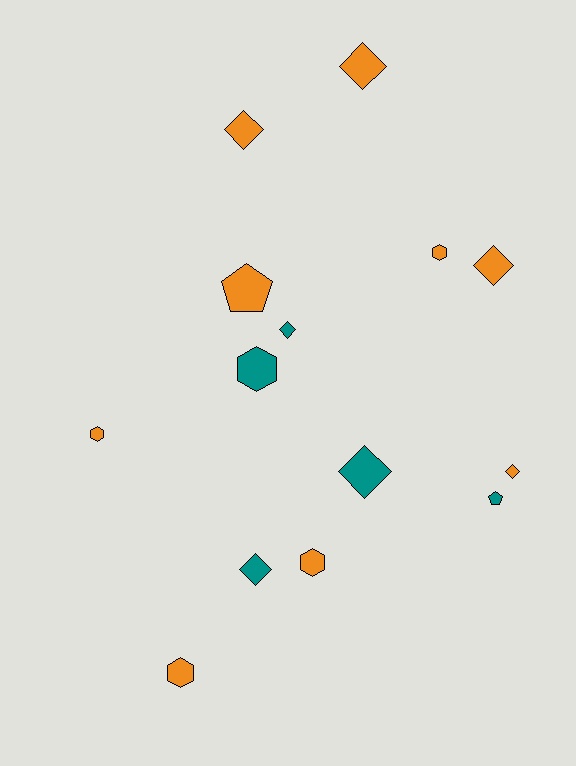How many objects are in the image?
There are 14 objects.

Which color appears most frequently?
Orange, with 9 objects.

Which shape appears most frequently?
Diamond, with 7 objects.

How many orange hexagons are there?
There are 4 orange hexagons.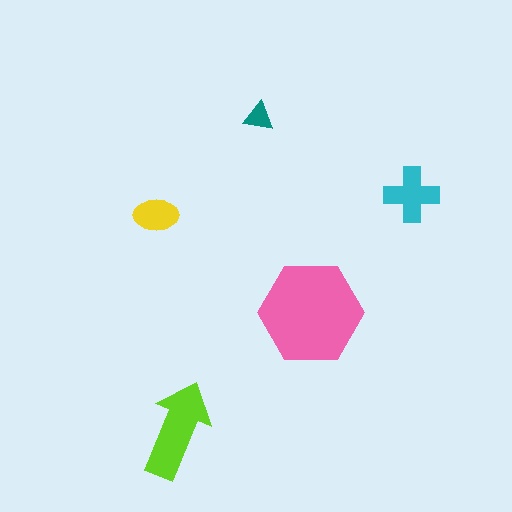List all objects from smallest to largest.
The teal triangle, the yellow ellipse, the cyan cross, the lime arrow, the pink hexagon.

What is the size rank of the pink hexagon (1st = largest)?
1st.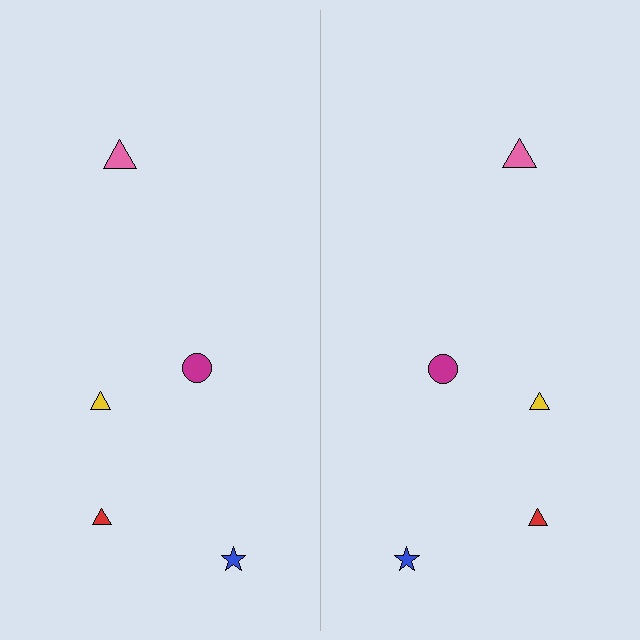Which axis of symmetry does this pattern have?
The pattern has a vertical axis of symmetry running through the center of the image.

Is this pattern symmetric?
Yes, this pattern has bilateral (reflection) symmetry.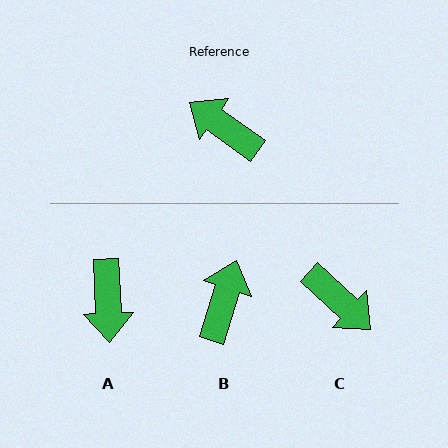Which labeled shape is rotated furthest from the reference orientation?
C, about 173 degrees away.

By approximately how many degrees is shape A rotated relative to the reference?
Approximately 128 degrees counter-clockwise.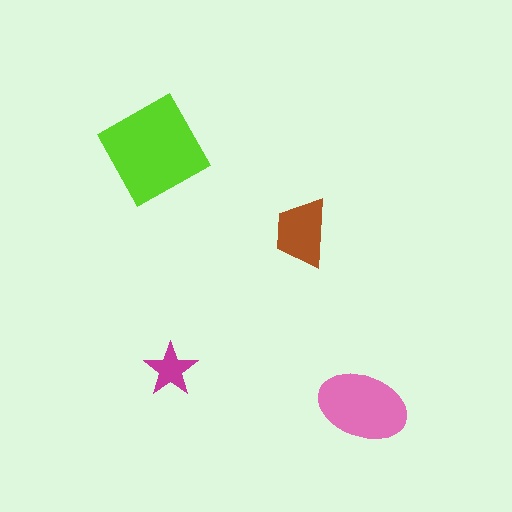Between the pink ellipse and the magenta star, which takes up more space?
The pink ellipse.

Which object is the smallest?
The magenta star.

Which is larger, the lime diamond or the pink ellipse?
The lime diamond.